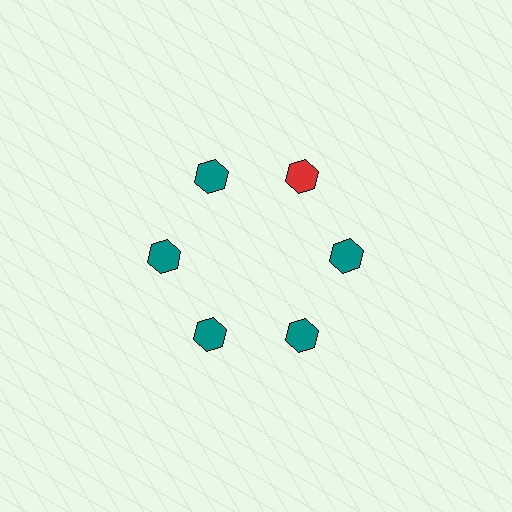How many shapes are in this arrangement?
There are 6 shapes arranged in a ring pattern.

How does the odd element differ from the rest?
It has a different color: red instead of teal.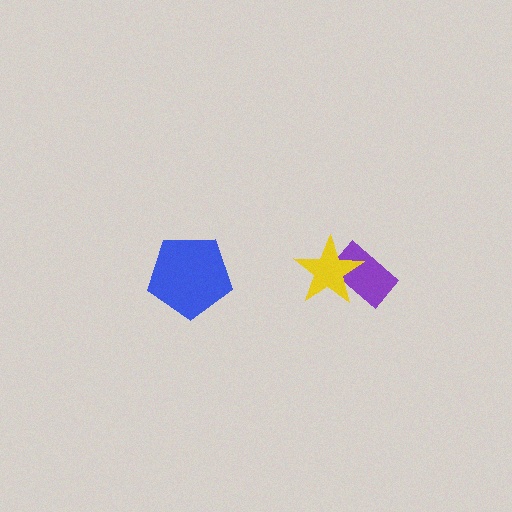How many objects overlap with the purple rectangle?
1 object overlaps with the purple rectangle.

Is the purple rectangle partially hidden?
Yes, it is partially covered by another shape.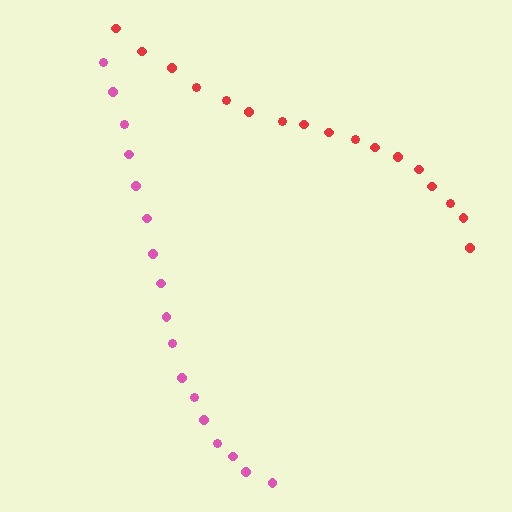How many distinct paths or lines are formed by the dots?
There are 2 distinct paths.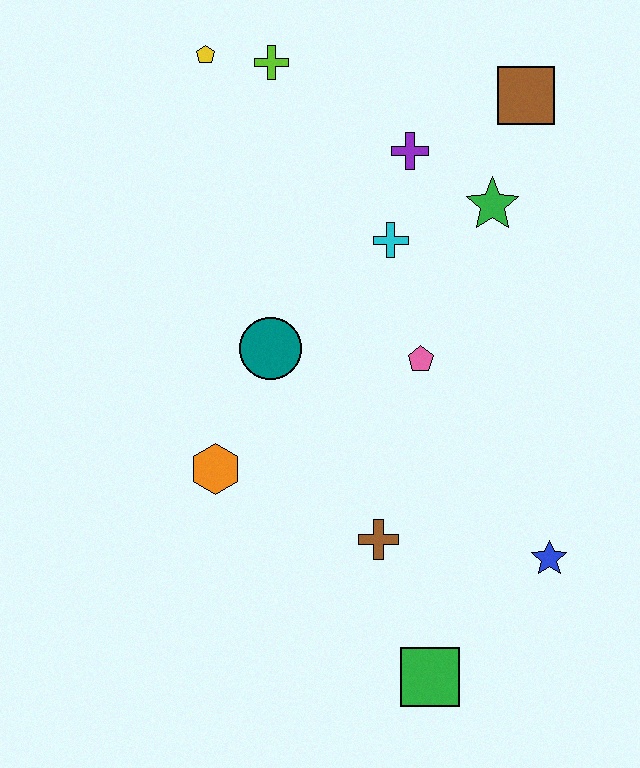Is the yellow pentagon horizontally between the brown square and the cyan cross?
No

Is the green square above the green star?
No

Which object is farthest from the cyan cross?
The green square is farthest from the cyan cross.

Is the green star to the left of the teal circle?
No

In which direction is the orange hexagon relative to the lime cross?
The orange hexagon is below the lime cross.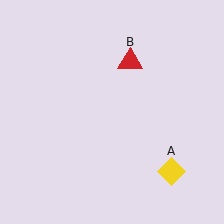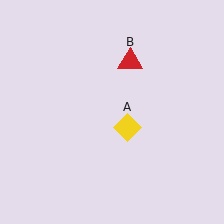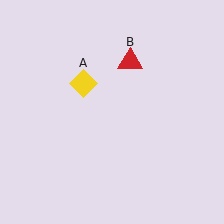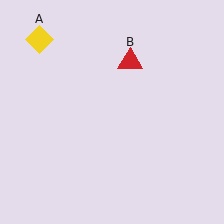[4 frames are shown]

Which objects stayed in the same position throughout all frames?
Red triangle (object B) remained stationary.